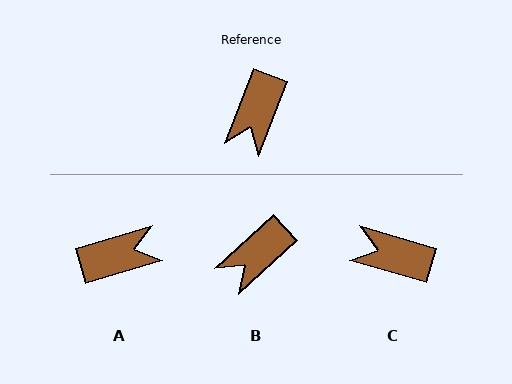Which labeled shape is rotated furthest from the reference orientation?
A, about 128 degrees away.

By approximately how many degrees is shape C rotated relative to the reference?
Approximately 85 degrees clockwise.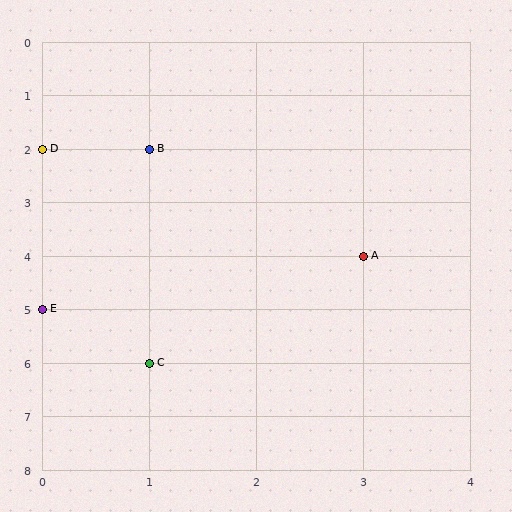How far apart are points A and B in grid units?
Points A and B are 2 columns and 2 rows apart (about 2.8 grid units diagonally).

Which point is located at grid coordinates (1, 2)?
Point B is at (1, 2).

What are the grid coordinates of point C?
Point C is at grid coordinates (1, 6).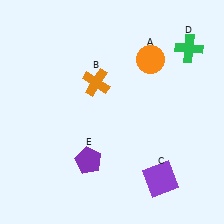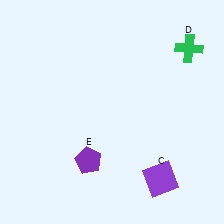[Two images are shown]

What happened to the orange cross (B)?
The orange cross (B) was removed in Image 2. It was in the top-left area of Image 1.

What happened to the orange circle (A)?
The orange circle (A) was removed in Image 2. It was in the top-right area of Image 1.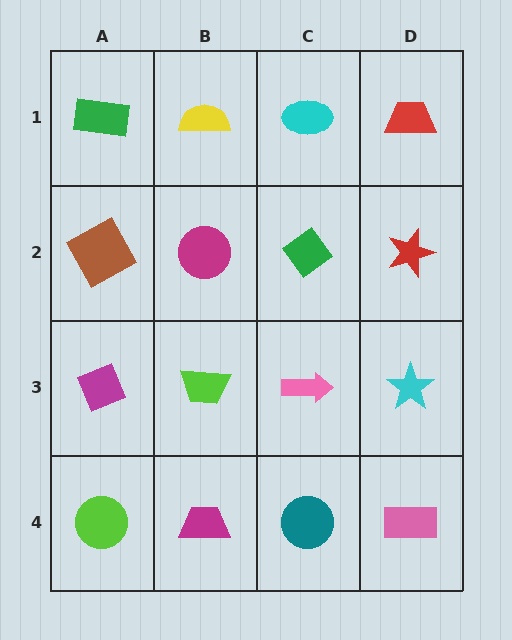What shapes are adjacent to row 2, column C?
A cyan ellipse (row 1, column C), a pink arrow (row 3, column C), a magenta circle (row 2, column B), a red star (row 2, column D).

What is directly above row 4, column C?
A pink arrow.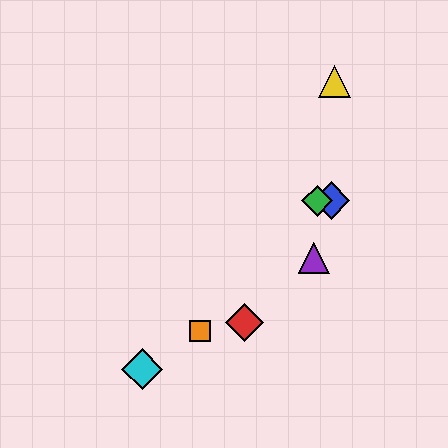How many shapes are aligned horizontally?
2 shapes (the blue diamond, the green diamond) are aligned horizontally.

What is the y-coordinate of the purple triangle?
The purple triangle is at y≈258.